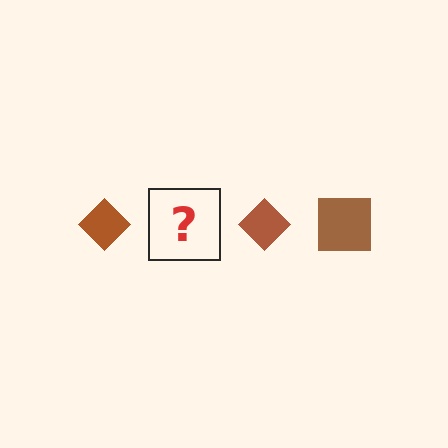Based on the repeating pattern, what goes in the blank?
The blank should be a brown square.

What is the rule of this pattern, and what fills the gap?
The rule is that the pattern cycles through diamond, square shapes in brown. The gap should be filled with a brown square.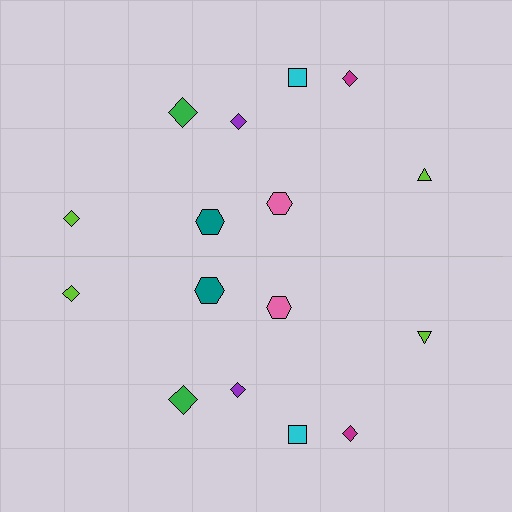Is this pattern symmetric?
Yes, this pattern has bilateral (reflection) symmetry.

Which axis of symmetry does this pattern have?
The pattern has a horizontal axis of symmetry running through the center of the image.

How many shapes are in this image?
There are 16 shapes in this image.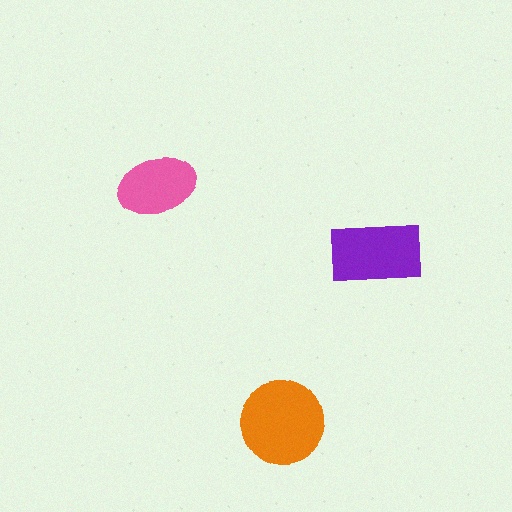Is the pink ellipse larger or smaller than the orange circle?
Smaller.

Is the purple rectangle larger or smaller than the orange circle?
Smaller.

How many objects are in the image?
There are 3 objects in the image.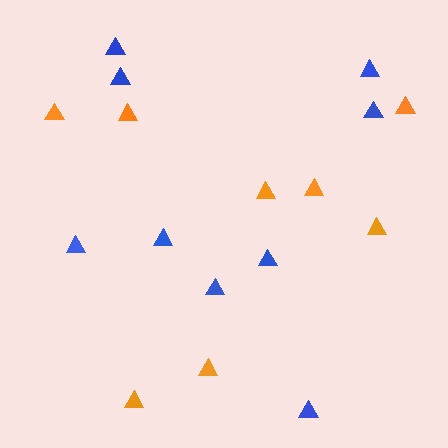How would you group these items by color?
There are 2 groups: one group of orange triangles (8) and one group of blue triangles (9).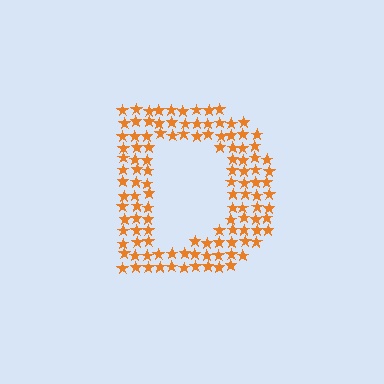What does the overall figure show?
The overall figure shows the letter D.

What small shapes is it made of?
It is made of small stars.